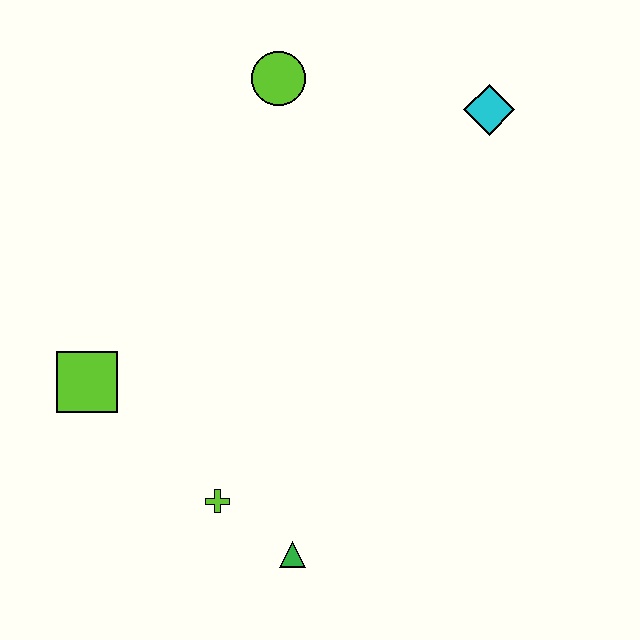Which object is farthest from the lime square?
The cyan diamond is farthest from the lime square.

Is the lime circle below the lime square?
No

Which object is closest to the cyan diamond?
The lime circle is closest to the cyan diamond.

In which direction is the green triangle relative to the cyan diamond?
The green triangle is below the cyan diamond.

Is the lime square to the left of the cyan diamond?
Yes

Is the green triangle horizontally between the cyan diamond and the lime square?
Yes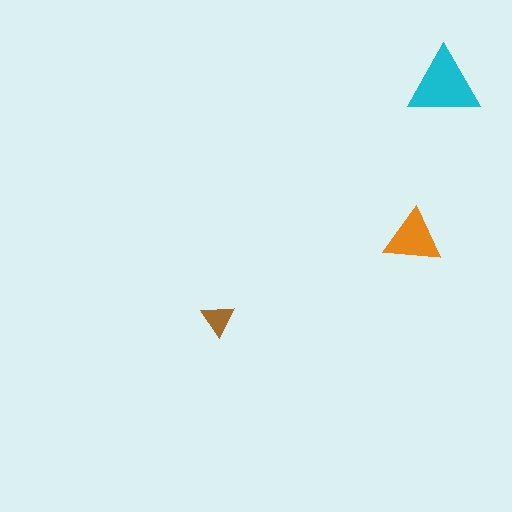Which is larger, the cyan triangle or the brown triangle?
The cyan one.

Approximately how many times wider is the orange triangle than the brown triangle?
About 1.5 times wider.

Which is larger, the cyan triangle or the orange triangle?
The cyan one.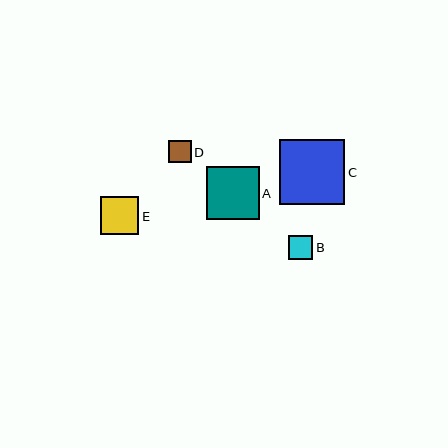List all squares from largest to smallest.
From largest to smallest: C, A, E, B, D.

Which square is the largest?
Square C is the largest with a size of approximately 65 pixels.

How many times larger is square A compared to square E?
Square A is approximately 1.4 times the size of square E.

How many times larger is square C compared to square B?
Square C is approximately 2.7 times the size of square B.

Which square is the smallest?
Square D is the smallest with a size of approximately 22 pixels.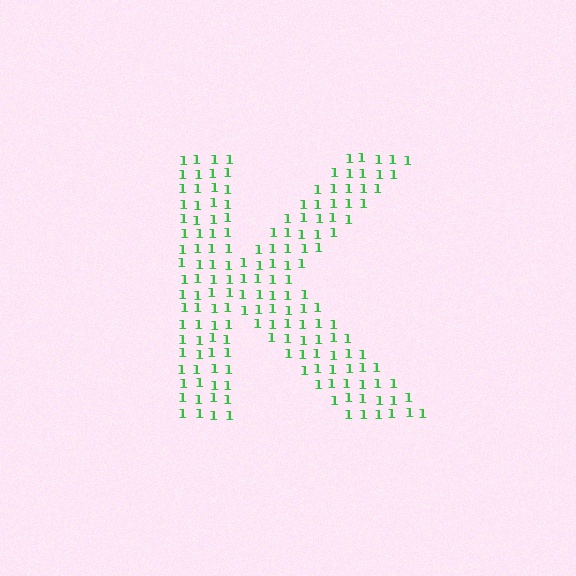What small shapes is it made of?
It is made of small digit 1's.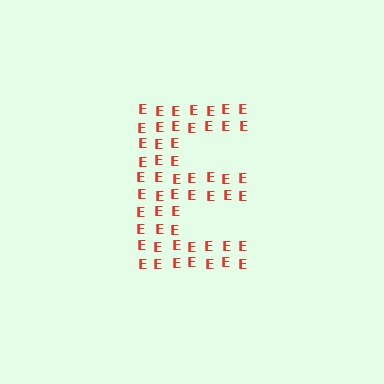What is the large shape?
The large shape is the letter E.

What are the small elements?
The small elements are letter E's.